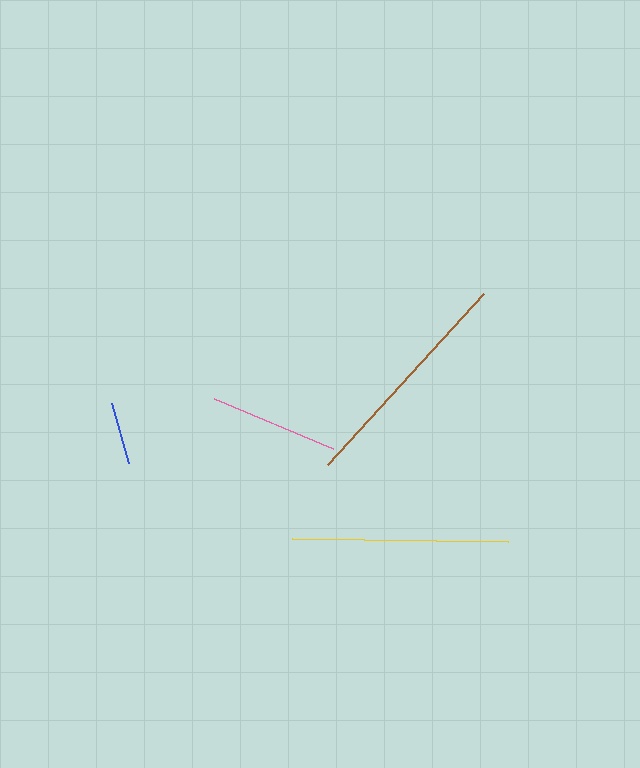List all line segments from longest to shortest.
From longest to shortest: brown, yellow, pink, blue.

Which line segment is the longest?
The brown line is the longest at approximately 232 pixels.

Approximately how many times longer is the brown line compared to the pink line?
The brown line is approximately 1.8 times the length of the pink line.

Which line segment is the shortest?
The blue line is the shortest at approximately 62 pixels.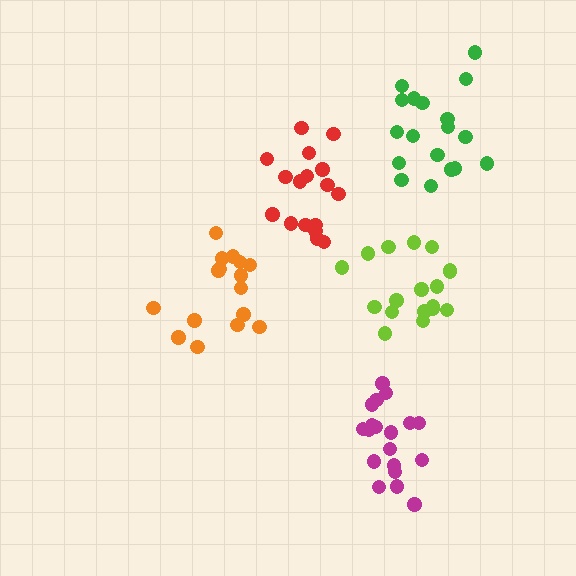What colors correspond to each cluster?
The clusters are colored: green, orange, red, lime, magenta.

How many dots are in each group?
Group 1: 18 dots, Group 2: 16 dots, Group 3: 17 dots, Group 4: 18 dots, Group 5: 19 dots (88 total).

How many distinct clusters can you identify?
There are 5 distinct clusters.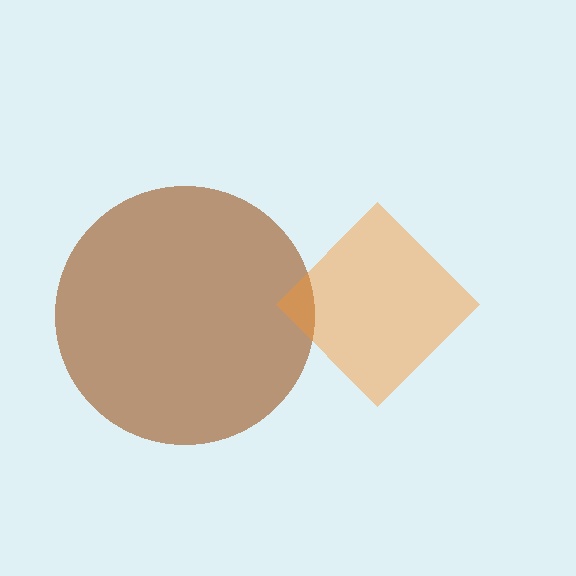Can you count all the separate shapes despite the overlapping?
Yes, there are 2 separate shapes.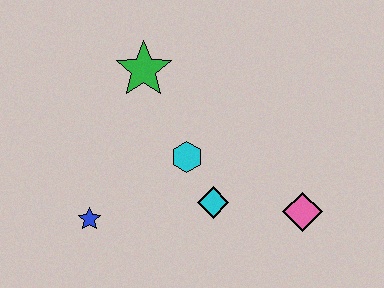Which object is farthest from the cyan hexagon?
The pink diamond is farthest from the cyan hexagon.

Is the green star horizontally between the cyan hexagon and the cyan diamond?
No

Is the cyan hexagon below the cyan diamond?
No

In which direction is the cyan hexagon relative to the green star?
The cyan hexagon is below the green star.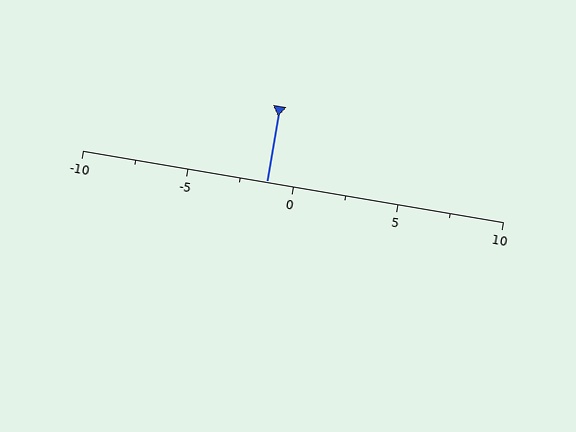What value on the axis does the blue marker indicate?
The marker indicates approximately -1.2.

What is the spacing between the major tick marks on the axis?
The major ticks are spaced 5 apart.